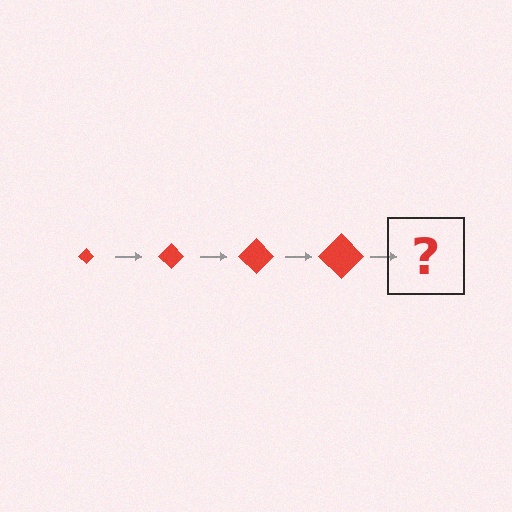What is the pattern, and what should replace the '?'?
The pattern is that the diamond gets progressively larger each step. The '?' should be a red diamond, larger than the previous one.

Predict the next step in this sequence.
The next step is a red diamond, larger than the previous one.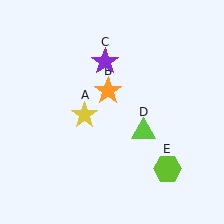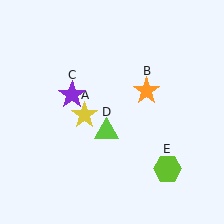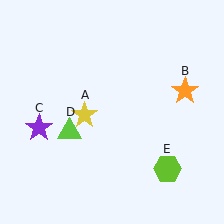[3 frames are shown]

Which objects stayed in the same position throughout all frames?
Yellow star (object A) and lime hexagon (object E) remained stationary.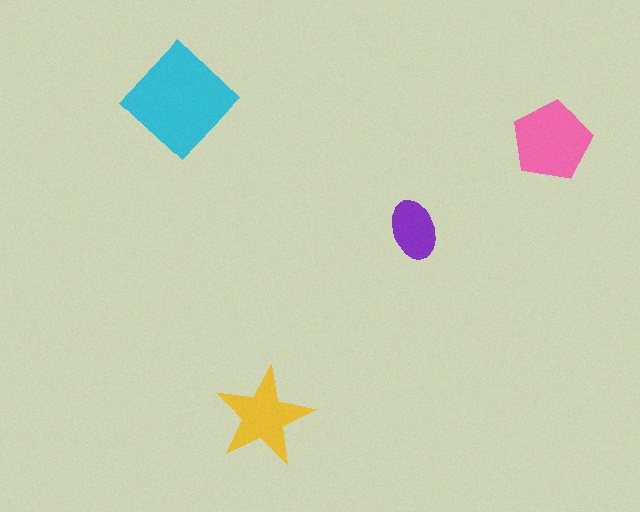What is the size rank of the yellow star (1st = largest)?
3rd.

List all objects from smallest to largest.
The purple ellipse, the yellow star, the pink pentagon, the cyan diamond.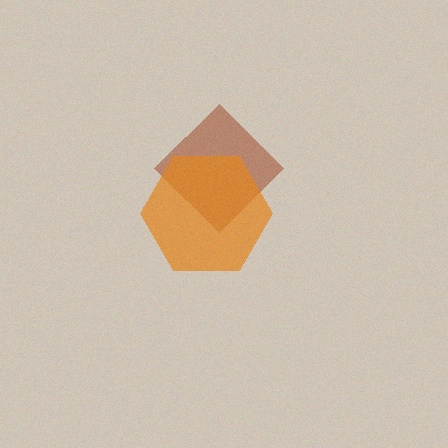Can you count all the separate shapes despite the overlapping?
Yes, there are 2 separate shapes.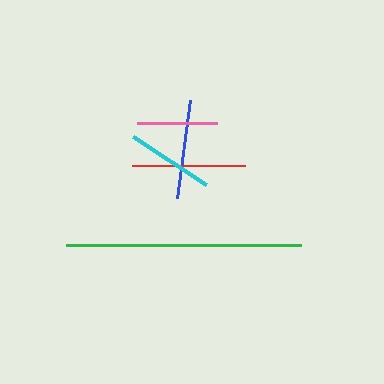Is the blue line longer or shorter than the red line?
The red line is longer than the blue line.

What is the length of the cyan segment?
The cyan segment is approximately 88 pixels long.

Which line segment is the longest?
The green line is the longest at approximately 235 pixels.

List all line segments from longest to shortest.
From longest to shortest: green, red, blue, cyan, pink.